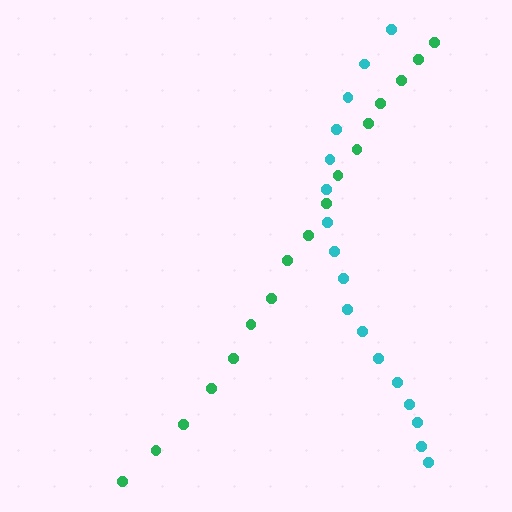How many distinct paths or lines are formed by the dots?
There are 2 distinct paths.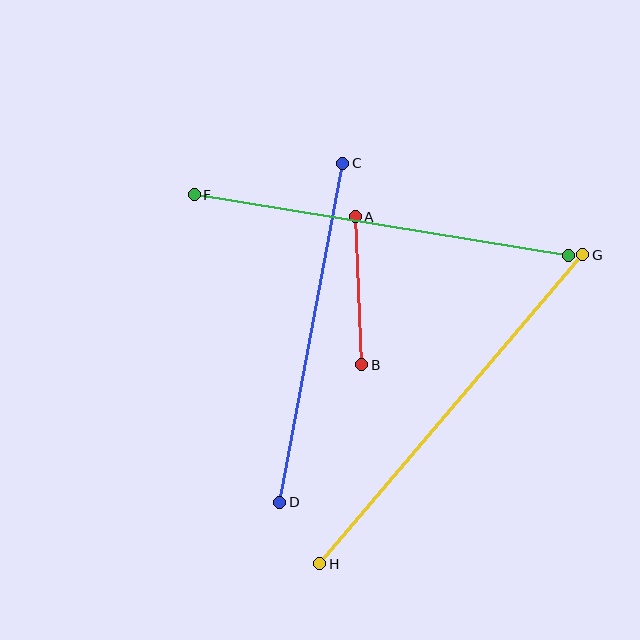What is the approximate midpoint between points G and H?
The midpoint is at approximately (451, 409) pixels.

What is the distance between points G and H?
The distance is approximately 406 pixels.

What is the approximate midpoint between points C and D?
The midpoint is at approximately (311, 333) pixels.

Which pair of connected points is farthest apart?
Points G and H are farthest apart.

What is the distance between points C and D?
The distance is approximately 345 pixels.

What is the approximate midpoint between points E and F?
The midpoint is at approximately (381, 225) pixels.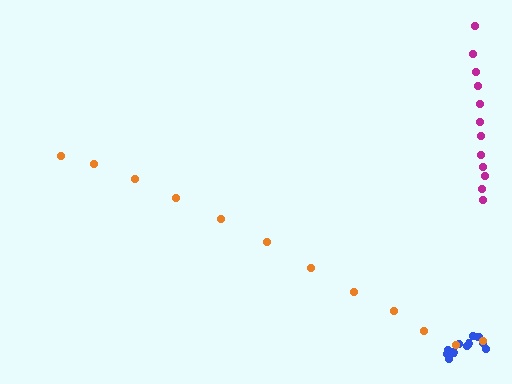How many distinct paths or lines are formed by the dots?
There are 3 distinct paths.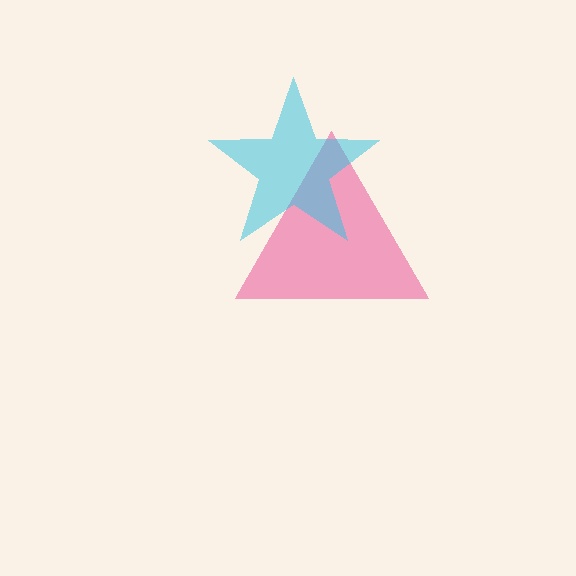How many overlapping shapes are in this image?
There are 2 overlapping shapes in the image.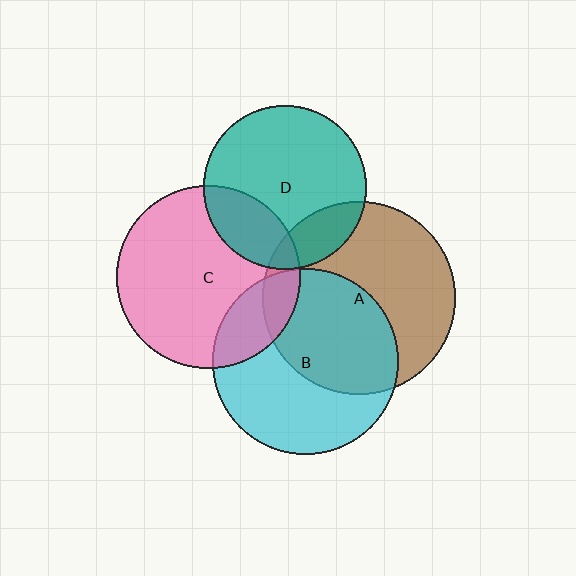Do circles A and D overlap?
Yes.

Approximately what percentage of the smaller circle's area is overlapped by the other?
Approximately 15%.